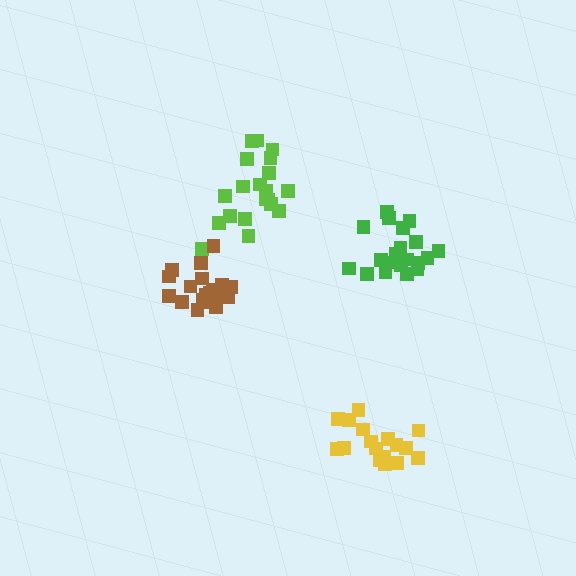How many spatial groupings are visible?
There are 4 spatial groupings.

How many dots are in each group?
Group 1: 17 dots, Group 2: 20 dots, Group 3: 20 dots, Group 4: 20 dots (77 total).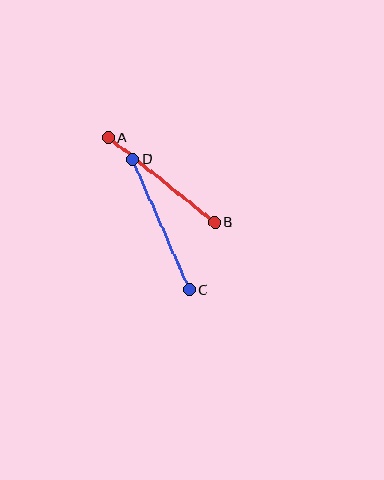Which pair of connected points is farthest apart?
Points C and D are farthest apart.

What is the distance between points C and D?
The distance is approximately 142 pixels.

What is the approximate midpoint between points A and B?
The midpoint is at approximately (162, 180) pixels.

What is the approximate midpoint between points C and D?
The midpoint is at approximately (161, 224) pixels.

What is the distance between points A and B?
The distance is approximately 136 pixels.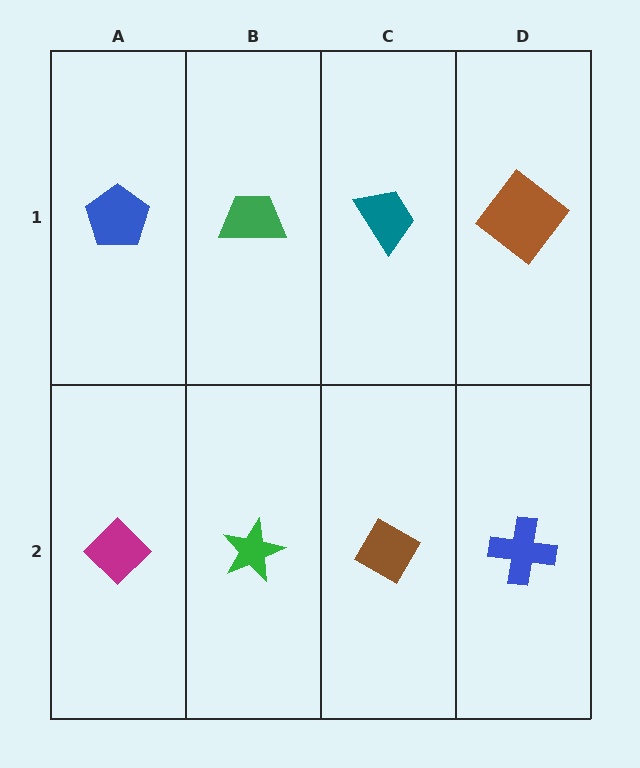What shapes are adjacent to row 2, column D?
A brown diamond (row 1, column D), a brown diamond (row 2, column C).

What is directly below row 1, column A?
A magenta diamond.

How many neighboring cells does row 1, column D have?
2.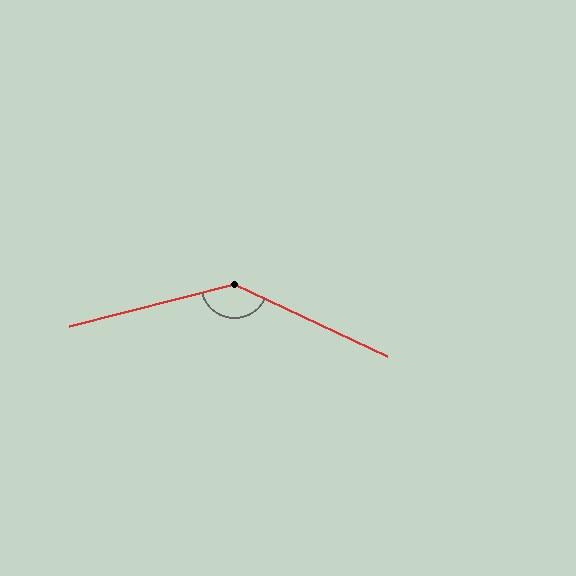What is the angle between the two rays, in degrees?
Approximately 141 degrees.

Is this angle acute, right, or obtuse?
It is obtuse.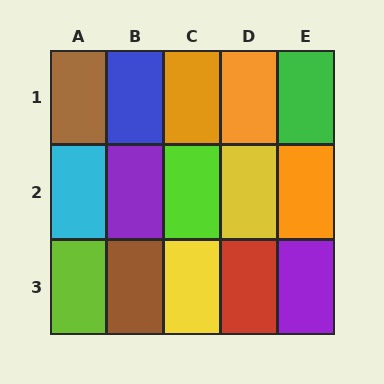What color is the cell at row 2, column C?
Lime.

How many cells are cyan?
1 cell is cyan.